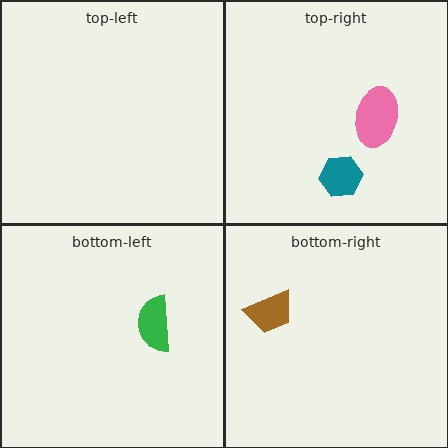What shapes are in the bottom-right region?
The brown trapezoid.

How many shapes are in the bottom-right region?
1.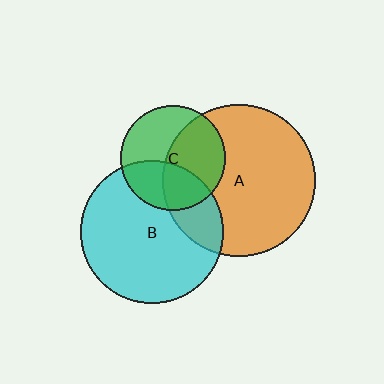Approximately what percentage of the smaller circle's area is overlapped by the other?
Approximately 35%.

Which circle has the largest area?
Circle A (orange).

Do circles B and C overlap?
Yes.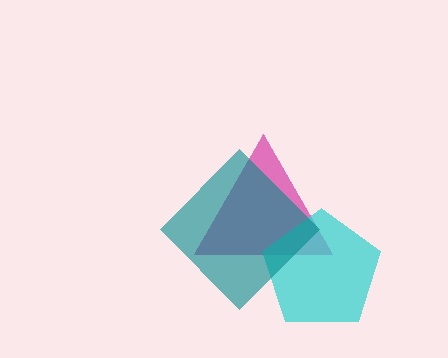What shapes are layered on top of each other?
The layered shapes are: a magenta triangle, a cyan pentagon, a teal diamond.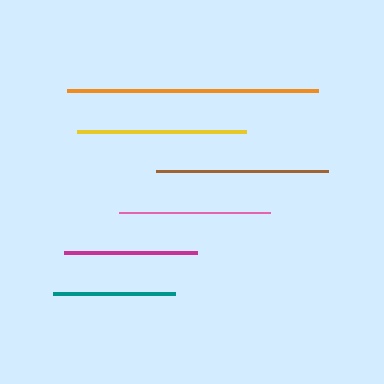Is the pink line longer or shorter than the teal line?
The pink line is longer than the teal line.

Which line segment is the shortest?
The teal line is the shortest at approximately 122 pixels.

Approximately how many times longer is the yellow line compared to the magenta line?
The yellow line is approximately 1.3 times the length of the magenta line.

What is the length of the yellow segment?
The yellow segment is approximately 170 pixels long.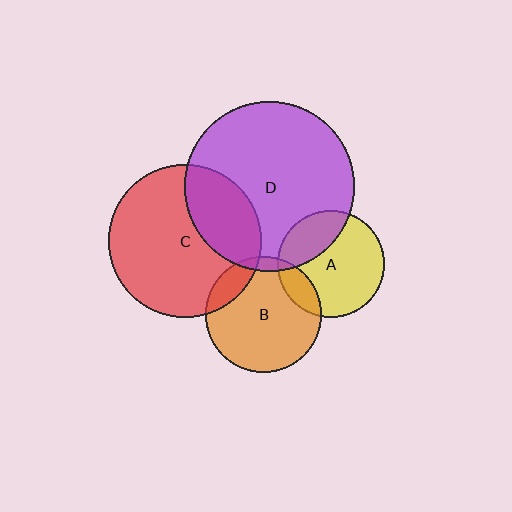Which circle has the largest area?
Circle D (purple).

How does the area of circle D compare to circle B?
Approximately 2.1 times.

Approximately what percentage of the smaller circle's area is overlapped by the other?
Approximately 30%.